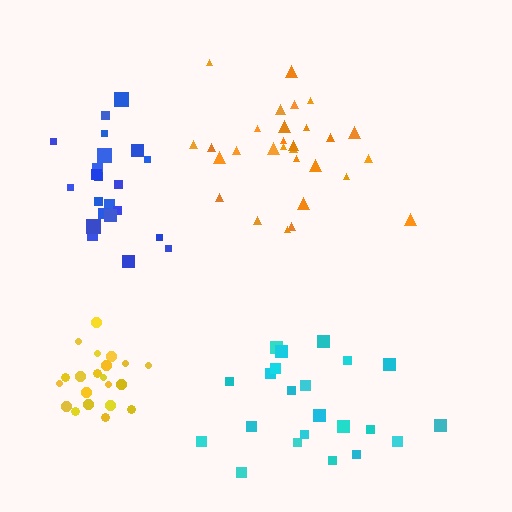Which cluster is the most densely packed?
Yellow.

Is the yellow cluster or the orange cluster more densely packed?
Yellow.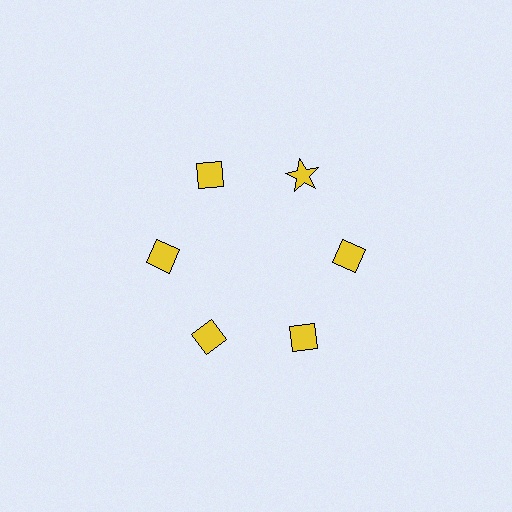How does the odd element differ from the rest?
It has a different shape: star instead of diamond.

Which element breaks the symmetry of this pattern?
The yellow star at roughly the 1 o'clock position breaks the symmetry. All other shapes are yellow diamonds.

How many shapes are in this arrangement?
There are 6 shapes arranged in a ring pattern.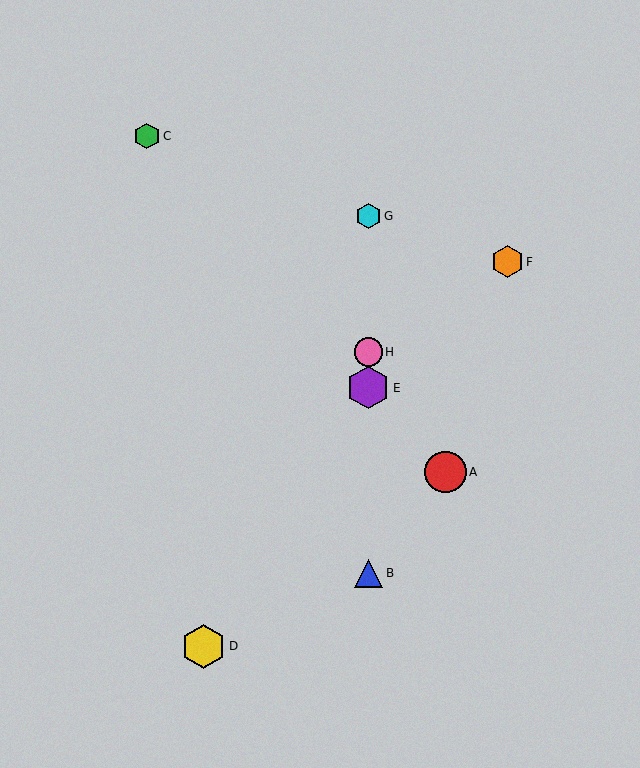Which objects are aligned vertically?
Objects B, E, G, H are aligned vertically.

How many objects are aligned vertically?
4 objects (B, E, G, H) are aligned vertically.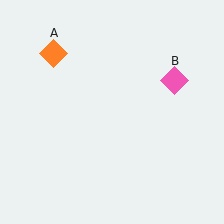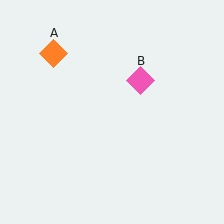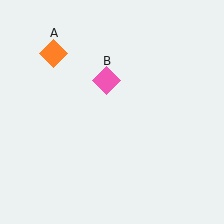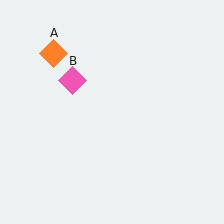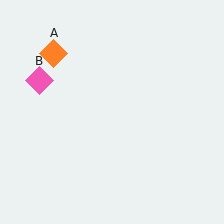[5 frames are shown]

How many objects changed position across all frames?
1 object changed position: pink diamond (object B).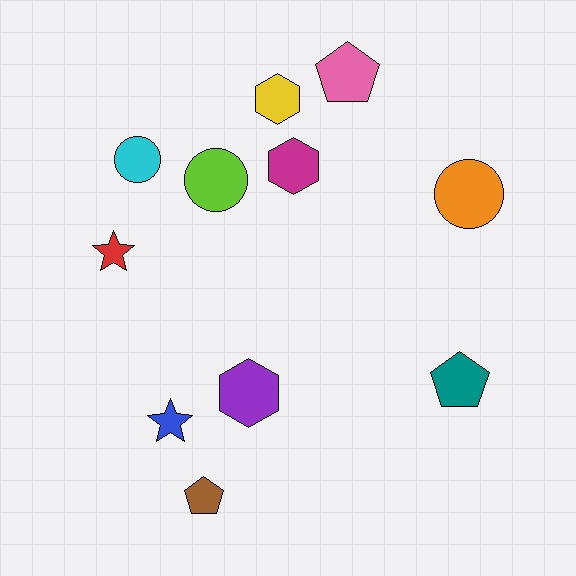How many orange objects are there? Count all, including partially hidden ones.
There is 1 orange object.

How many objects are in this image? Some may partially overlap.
There are 11 objects.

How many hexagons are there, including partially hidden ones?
There are 3 hexagons.